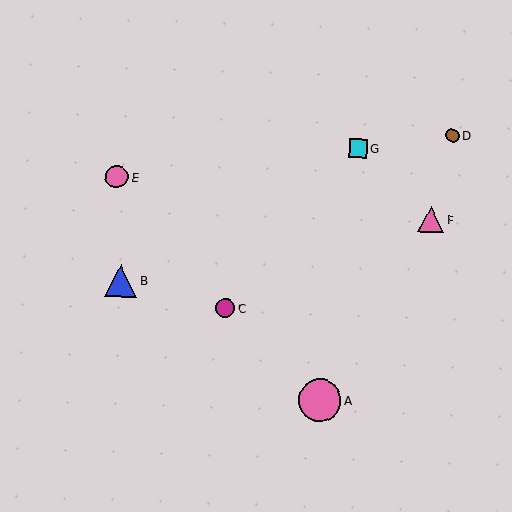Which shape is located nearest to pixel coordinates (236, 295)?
The magenta circle (labeled C) at (225, 308) is nearest to that location.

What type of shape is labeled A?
Shape A is a pink circle.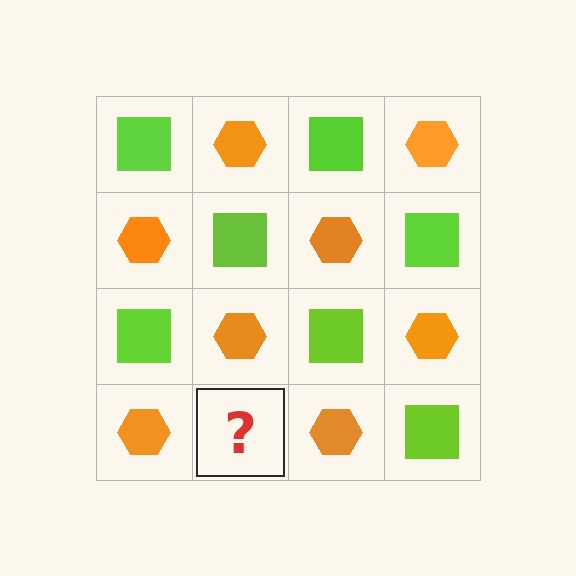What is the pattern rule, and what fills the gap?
The rule is that it alternates lime square and orange hexagon in a checkerboard pattern. The gap should be filled with a lime square.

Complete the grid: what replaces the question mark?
The question mark should be replaced with a lime square.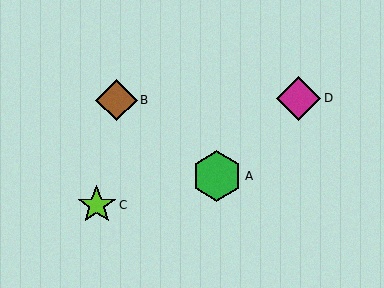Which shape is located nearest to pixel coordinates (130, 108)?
The brown diamond (labeled B) at (116, 100) is nearest to that location.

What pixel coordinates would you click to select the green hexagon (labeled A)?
Click at (217, 176) to select the green hexagon A.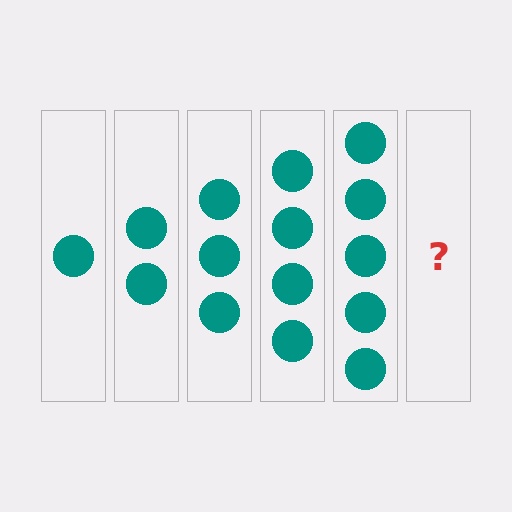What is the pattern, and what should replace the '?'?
The pattern is that each step adds one more circle. The '?' should be 6 circles.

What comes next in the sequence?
The next element should be 6 circles.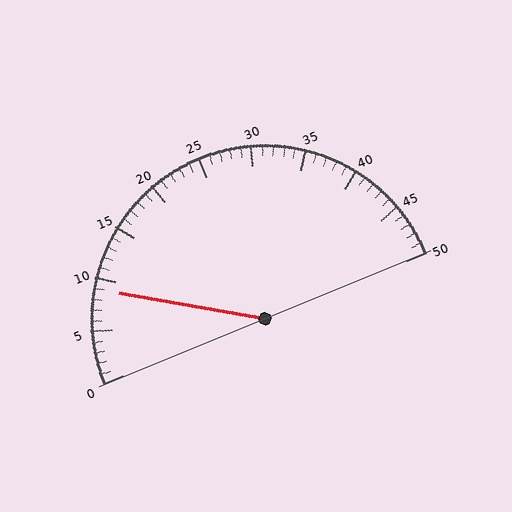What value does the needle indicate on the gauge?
The needle indicates approximately 9.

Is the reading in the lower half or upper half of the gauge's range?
The reading is in the lower half of the range (0 to 50).